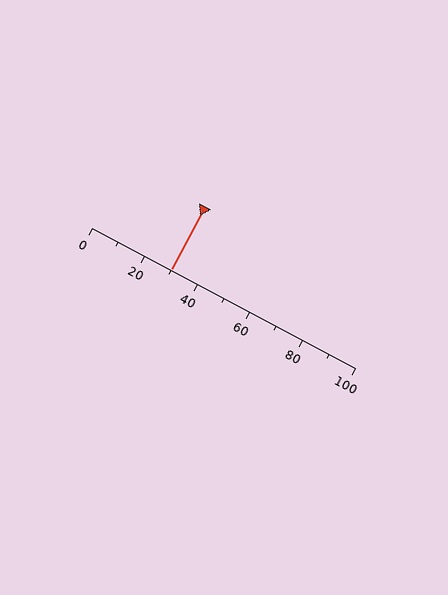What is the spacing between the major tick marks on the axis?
The major ticks are spaced 20 apart.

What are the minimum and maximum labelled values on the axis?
The axis runs from 0 to 100.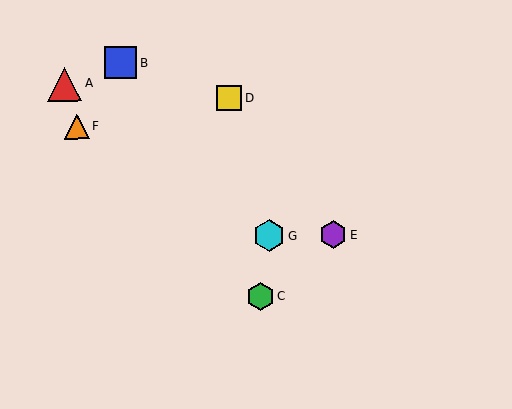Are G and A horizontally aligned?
No, G is at y≈235 and A is at y≈84.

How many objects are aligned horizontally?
2 objects (E, G) are aligned horizontally.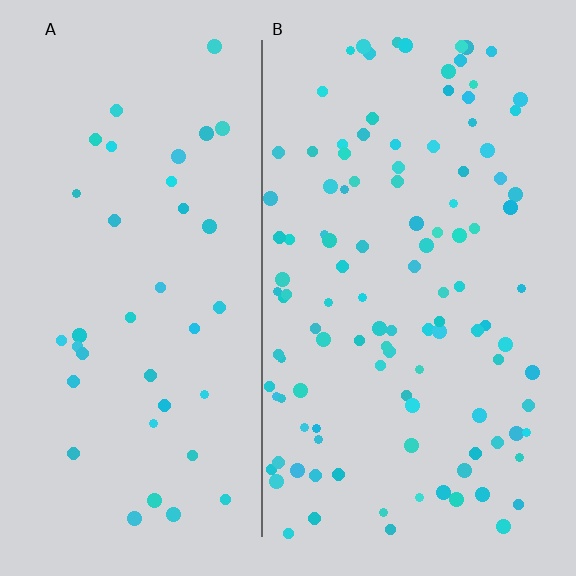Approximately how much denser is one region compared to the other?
Approximately 2.9× — region B over region A.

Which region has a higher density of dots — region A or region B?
B (the right).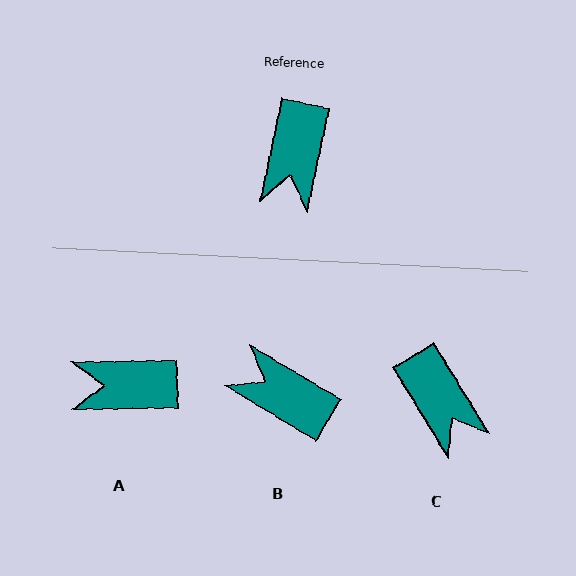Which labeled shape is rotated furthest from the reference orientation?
B, about 109 degrees away.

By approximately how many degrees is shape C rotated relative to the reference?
Approximately 44 degrees counter-clockwise.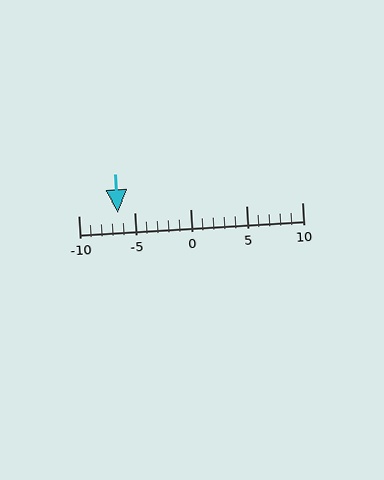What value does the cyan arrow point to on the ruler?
The cyan arrow points to approximately -6.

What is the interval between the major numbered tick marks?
The major tick marks are spaced 5 units apart.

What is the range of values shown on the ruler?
The ruler shows values from -10 to 10.